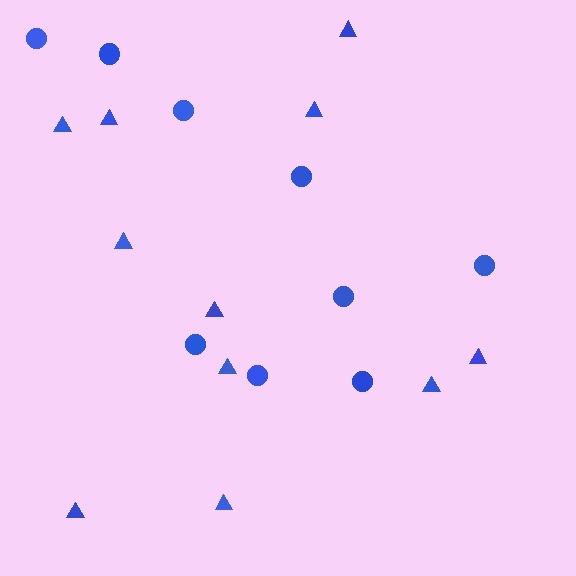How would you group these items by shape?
There are 2 groups: one group of triangles (11) and one group of circles (9).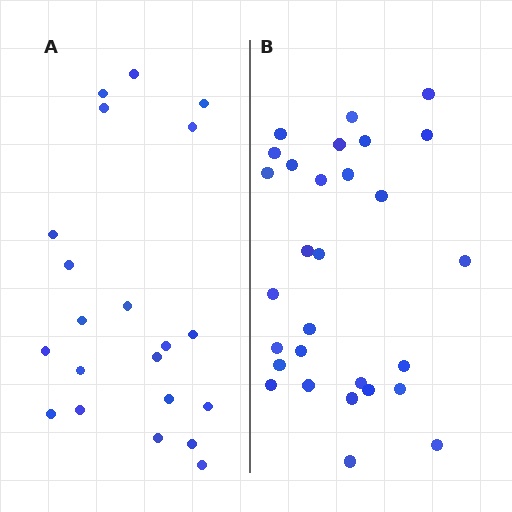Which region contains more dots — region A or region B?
Region B (the right region) has more dots.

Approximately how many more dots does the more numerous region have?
Region B has roughly 8 or so more dots than region A.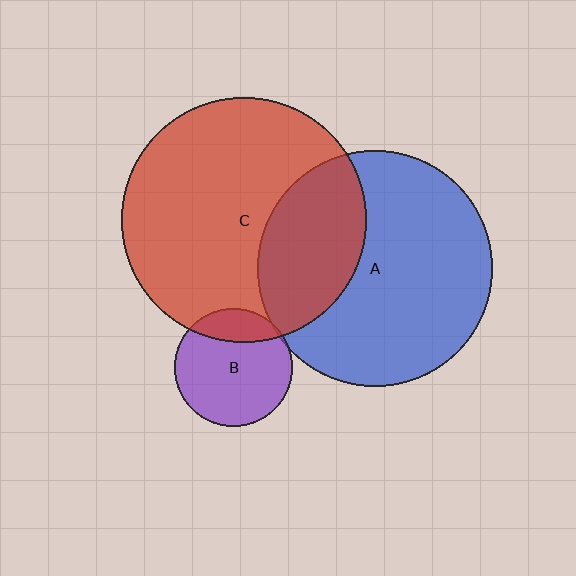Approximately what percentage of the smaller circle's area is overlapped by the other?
Approximately 30%.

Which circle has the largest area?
Circle C (red).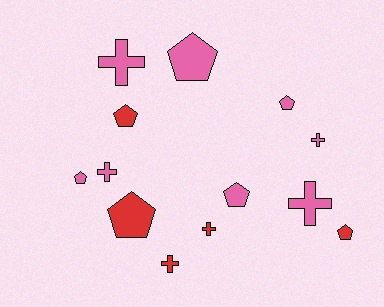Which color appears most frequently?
Pink, with 8 objects.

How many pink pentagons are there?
There are 4 pink pentagons.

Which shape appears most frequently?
Pentagon, with 7 objects.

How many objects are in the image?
There are 13 objects.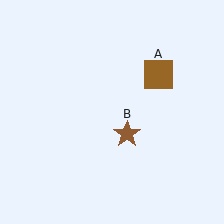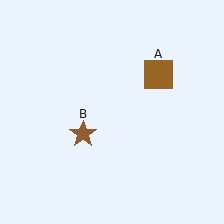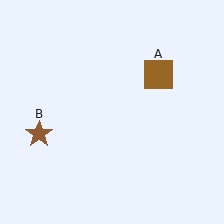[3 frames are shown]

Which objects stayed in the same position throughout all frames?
Brown square (object A) remained stationary.